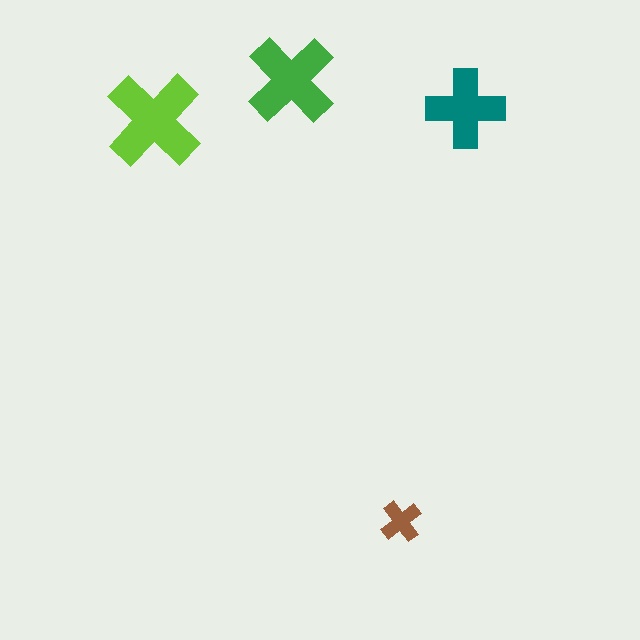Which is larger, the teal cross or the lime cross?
The lime one.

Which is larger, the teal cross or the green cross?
The green one.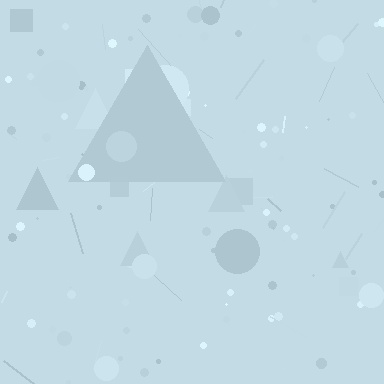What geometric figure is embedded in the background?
A triangle is embedded in the background.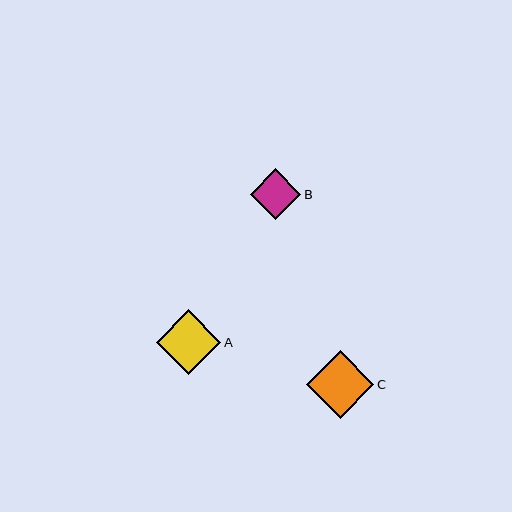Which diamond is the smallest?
Diamond B is the smallest with a size of approximately 51 pixels.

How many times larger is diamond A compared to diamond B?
Diamond A is approximately 1.3 times the size of diamond B.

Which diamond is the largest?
Diamond C is the largest with a size of approximately 68 pixels.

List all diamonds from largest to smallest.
From largest to smallest: C, A, B.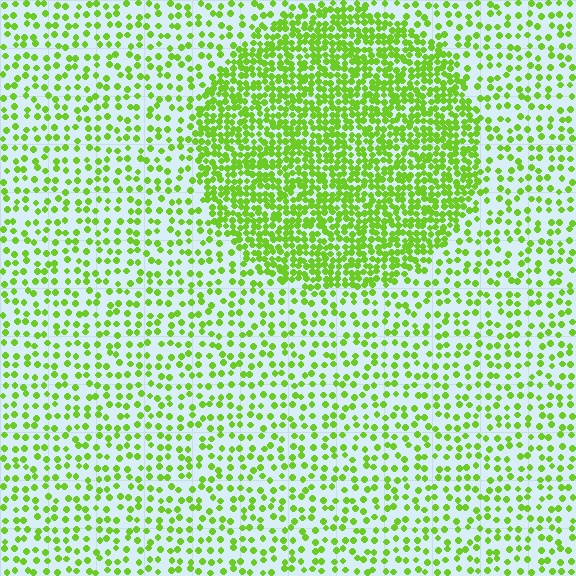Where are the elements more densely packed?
The elements are more densely packed inside the circle boundary.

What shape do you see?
I see a circle.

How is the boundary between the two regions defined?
The boundary is defined by a change in element density (approximately 2.4x ratio). All elements are the same color, size, and shape.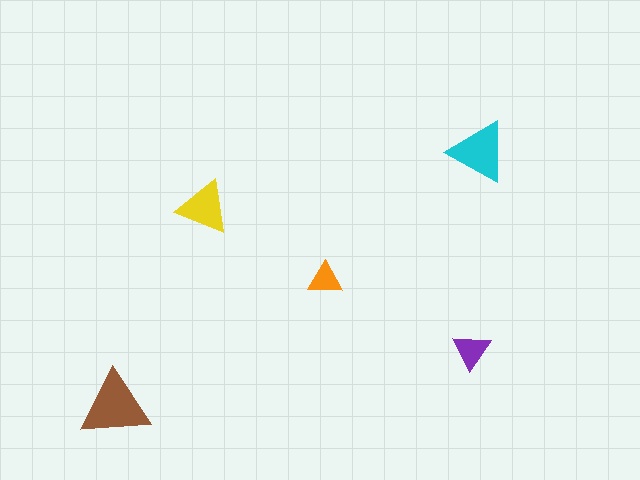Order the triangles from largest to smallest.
the brown one, the cyan one, the yellow one, the purple one, the orange one.